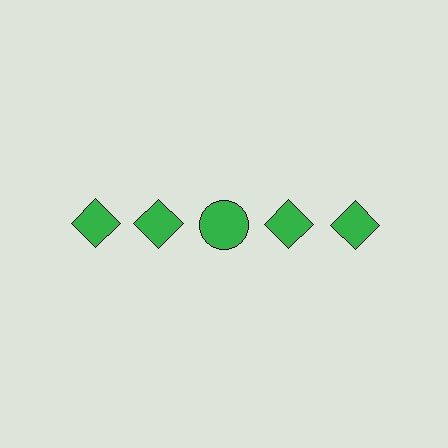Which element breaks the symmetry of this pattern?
The green circle in the top row, center column breaks the symmetry. All other shapes are green diamonds.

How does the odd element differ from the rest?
It has a different shape: circle instead of diamond.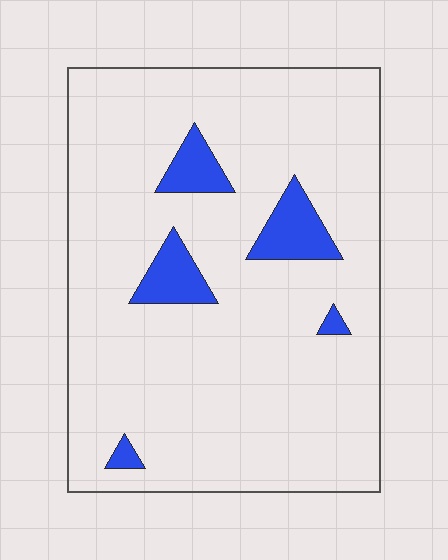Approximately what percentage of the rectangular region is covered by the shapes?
Approximately 10%.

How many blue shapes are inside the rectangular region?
5.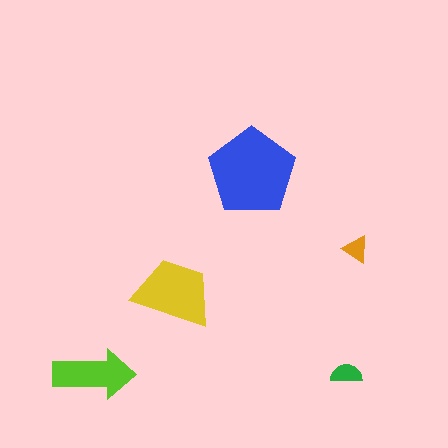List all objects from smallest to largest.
The orange triangle, the green semicircle, the lime arrow, the yellow trapezoid, the blue pentagon.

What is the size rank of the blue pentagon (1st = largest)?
1st.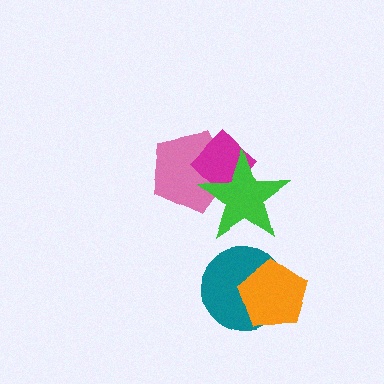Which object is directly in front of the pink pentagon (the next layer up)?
The magenta diamond is directly in front of the pink pentagon.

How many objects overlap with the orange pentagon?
1 object overlaps with the orange pentagon.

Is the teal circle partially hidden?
Yes, it is partially covered by another shape.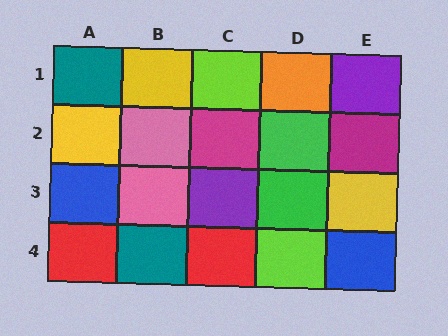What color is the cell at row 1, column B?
Yellow.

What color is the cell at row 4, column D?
Lime.